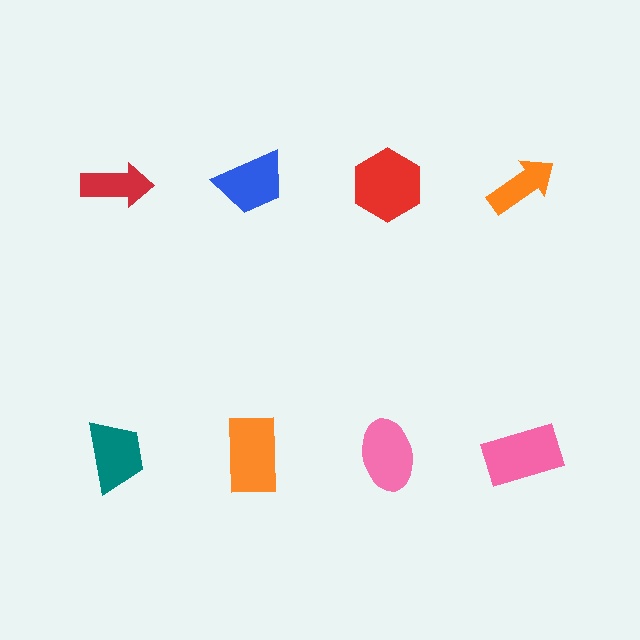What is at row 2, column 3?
A pink ellipse.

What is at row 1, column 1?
A red arrow.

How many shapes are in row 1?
4 shapes.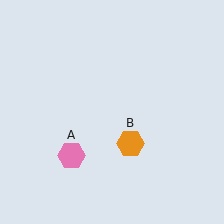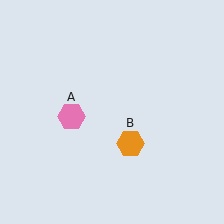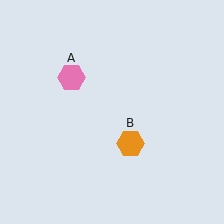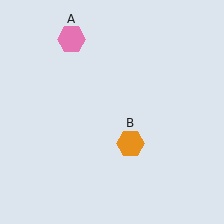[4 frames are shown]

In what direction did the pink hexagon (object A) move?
The pink hexagon (object A) moved up.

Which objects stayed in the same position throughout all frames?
Orange hexagon (object B) remained stationary.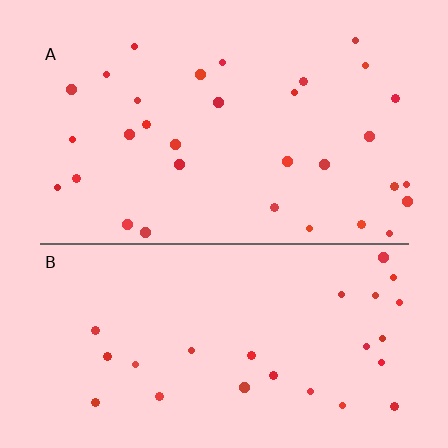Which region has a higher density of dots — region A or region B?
A (the top).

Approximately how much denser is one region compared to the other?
Approximately 1.2× — region A over region B.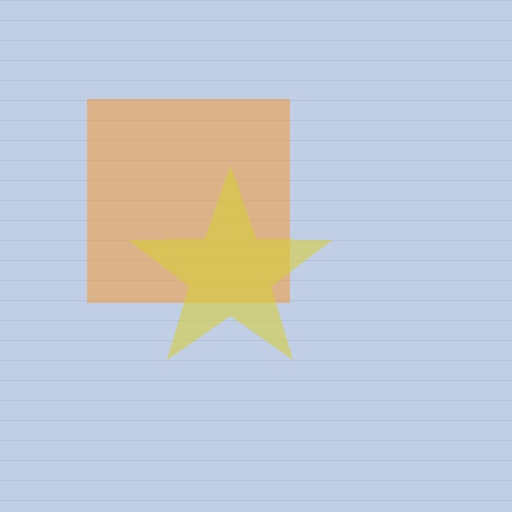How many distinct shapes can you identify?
There are 2 distinct shapes: an orange square, a yellow star.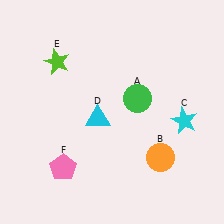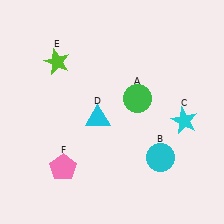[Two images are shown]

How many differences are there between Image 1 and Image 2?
There is 1 difference between the two images.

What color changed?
The circle (B) changed from orange in Image 1 to cyan in Image 2.